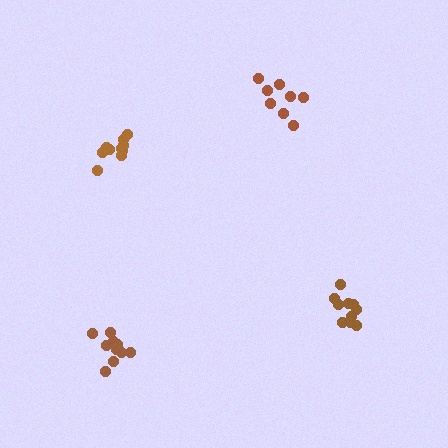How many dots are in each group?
Group 1: 8 dots, Group 2: 10 dots, Group 3: 10 dots, Group 4: 10 dots (38 total).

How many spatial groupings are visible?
There are 4 spatial groupings.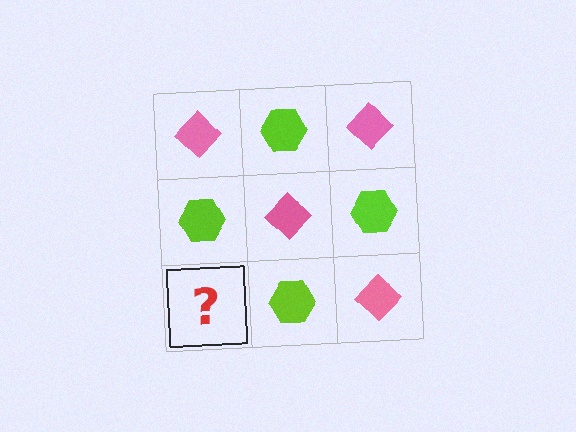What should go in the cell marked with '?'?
The missing cell should contain a pink diamond.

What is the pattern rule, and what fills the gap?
The rule is that it alternates pink diamond and lime hexagon in a checkerboard pattern. The gap should be filled with a pink diamond.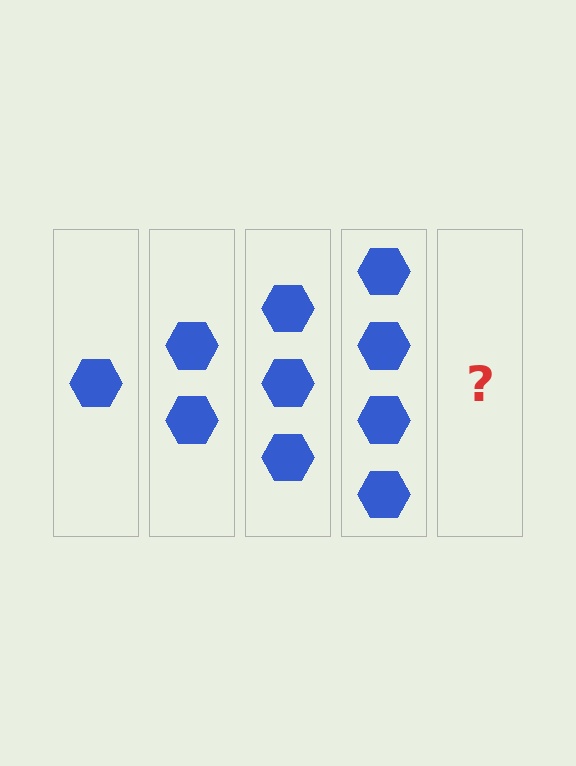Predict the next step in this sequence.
The next step is 5 hexagons.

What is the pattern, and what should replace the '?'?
The pattern is that each step adds one more hexagon. The '?' should be 5 hexagons.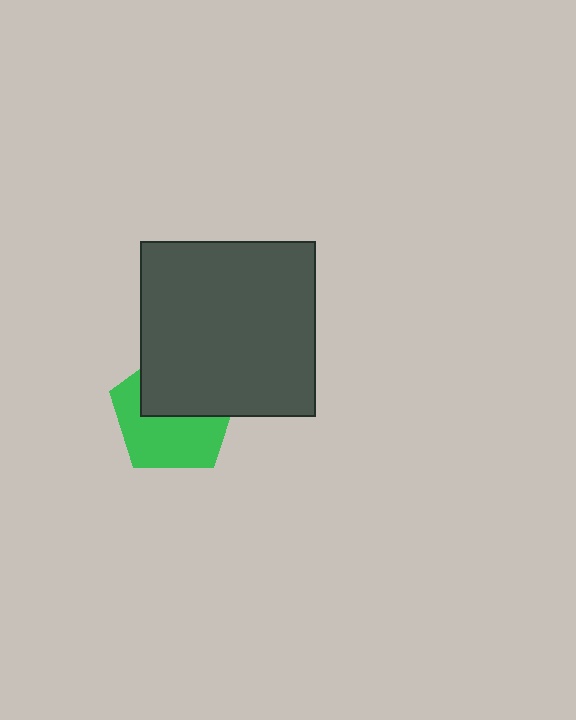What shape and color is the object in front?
The object in front is a dark gray square.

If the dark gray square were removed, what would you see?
You would see the complete green pentagon.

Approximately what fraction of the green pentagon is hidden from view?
Roughly 47% of the green pentagon is hidden behind the dark gray square.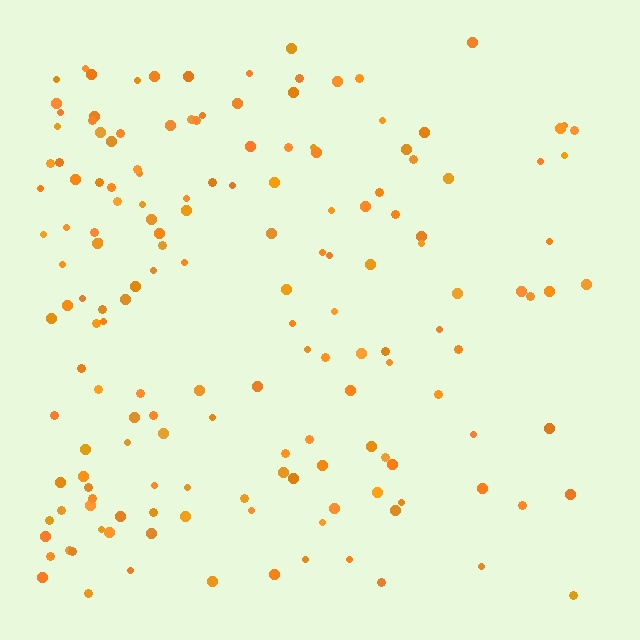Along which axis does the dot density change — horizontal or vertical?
Horizontal.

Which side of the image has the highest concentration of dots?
The left.